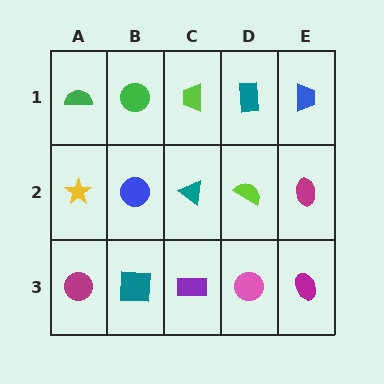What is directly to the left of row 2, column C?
A blue circle.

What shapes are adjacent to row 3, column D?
A lime semicircle (row 2, column D), a purple rectangle (row 3, column C), a magenta ellipse (row 3, column E).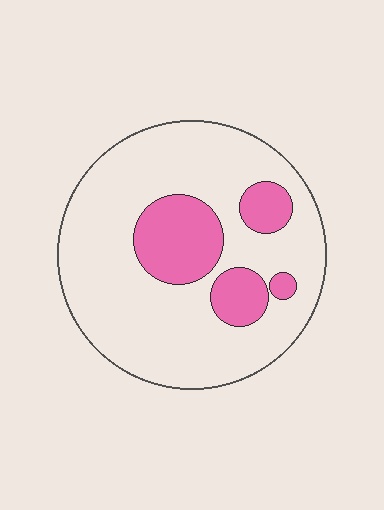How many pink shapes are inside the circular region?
4.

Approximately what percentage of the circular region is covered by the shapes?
Approximately 20%.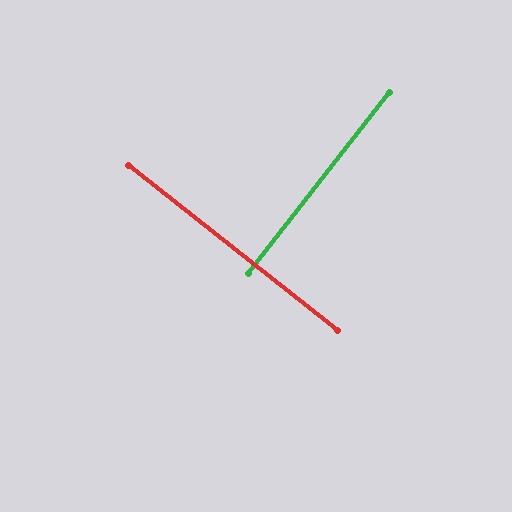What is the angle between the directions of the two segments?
Approximately 90 degrees.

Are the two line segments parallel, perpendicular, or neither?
Perpendicular — they meet at approximately 90°.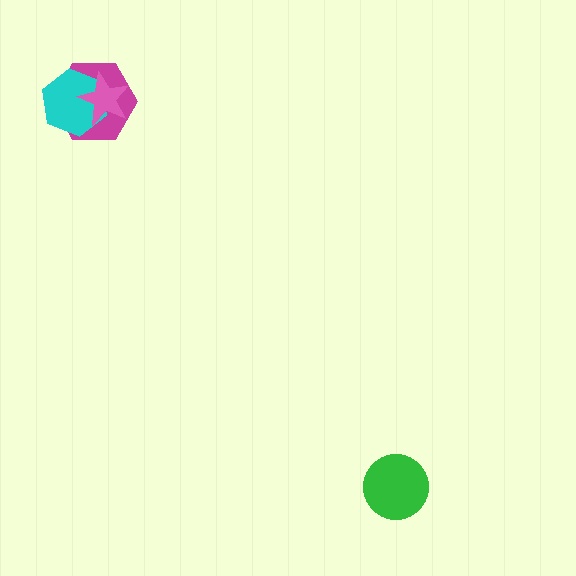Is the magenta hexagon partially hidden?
Yes, it is partially covered by another shape.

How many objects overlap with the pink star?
2 objects overlap with the pink star.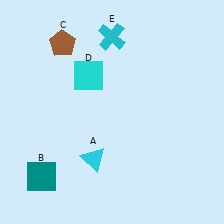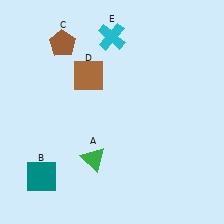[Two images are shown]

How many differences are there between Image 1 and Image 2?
There are 2 differences between the two images.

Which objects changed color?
A changed from cyan to green. D changed from cyan to brown.